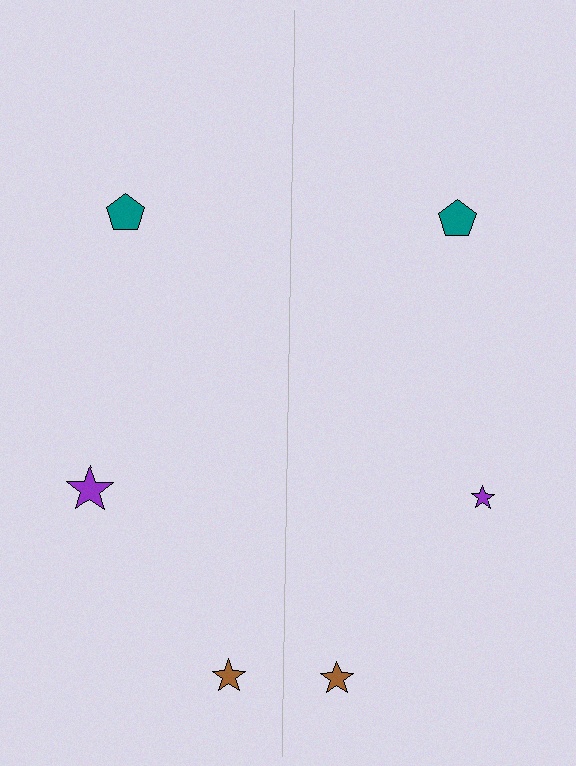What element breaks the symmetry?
The purple star on the right side has a different size than its mirror counterpart.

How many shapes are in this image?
There are 6 shapes in this image.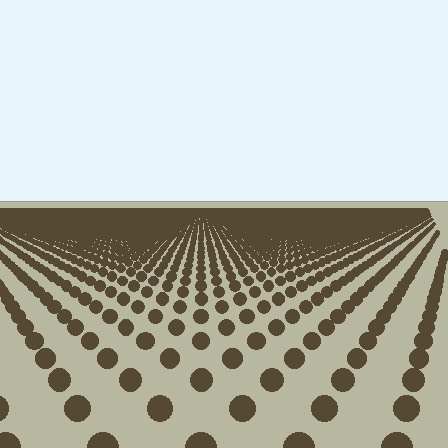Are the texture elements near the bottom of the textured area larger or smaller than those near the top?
Larger. Near the bottom, elements are closer to the viewer and appear at a bigger on-screen size.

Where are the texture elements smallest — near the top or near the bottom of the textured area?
Near the top.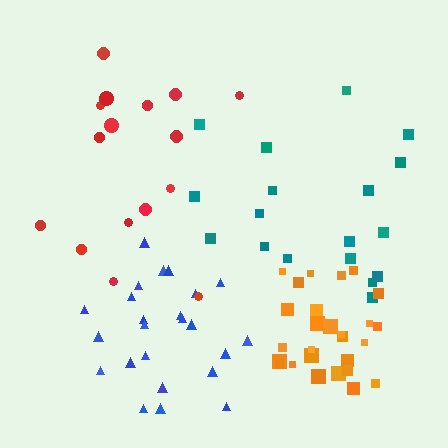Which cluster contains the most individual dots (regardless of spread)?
Orange (27).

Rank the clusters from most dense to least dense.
orange, blue, teal, red.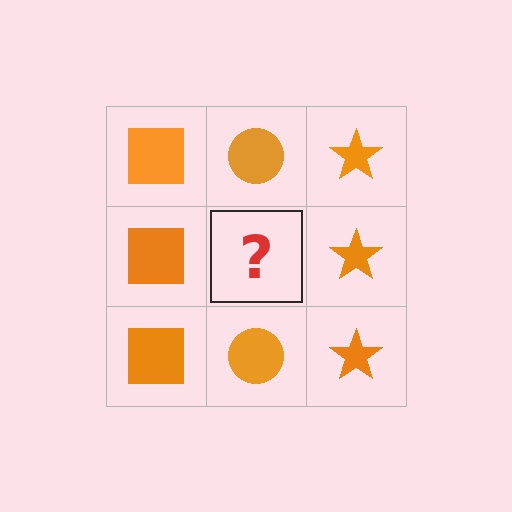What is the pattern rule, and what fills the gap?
The rule is that each column has a consistent shape. The gap should be filled with an orange circle.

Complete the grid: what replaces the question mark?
The question mark should be replaced with an orange circle.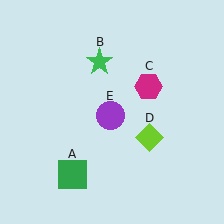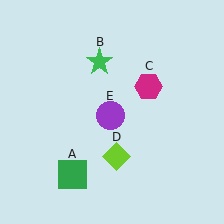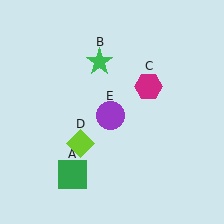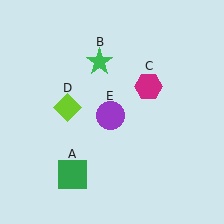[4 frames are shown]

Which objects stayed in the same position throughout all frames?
Green square (object A) and green star (object B) and magenta hexagon (object C) and purple circle (object E) remained stationary.